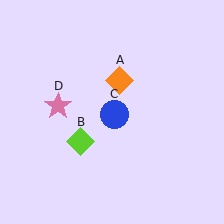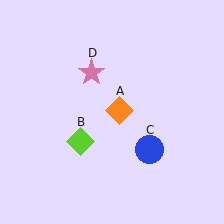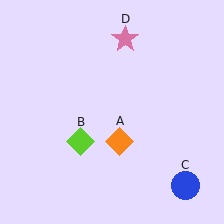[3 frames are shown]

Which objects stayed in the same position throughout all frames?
Lime diamond (object B) remained stationary.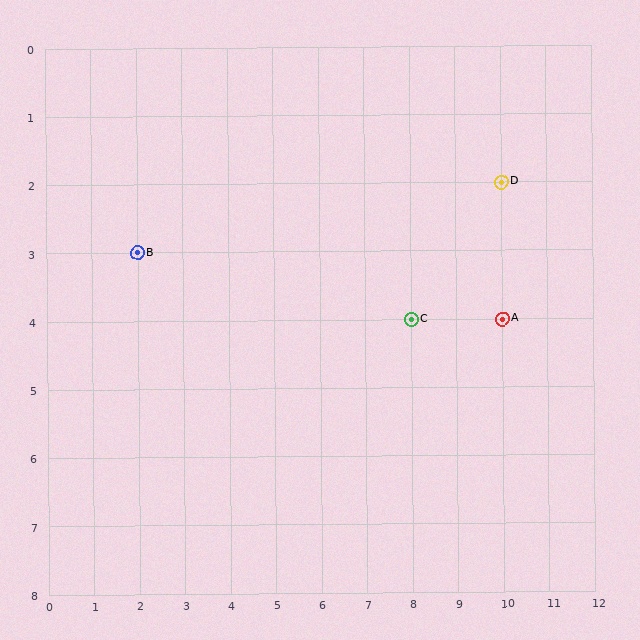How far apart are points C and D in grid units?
Points C and D are 2 columns and 2 rows apart (about 2.8 grid units diagonally).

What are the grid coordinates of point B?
Point B is at grid coordinates (2, 3).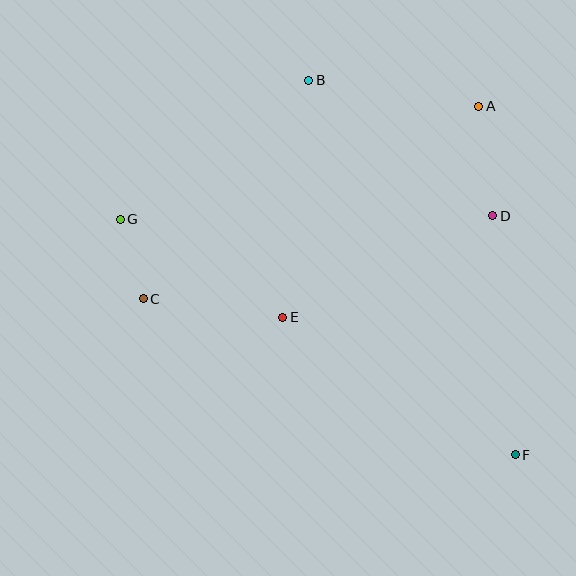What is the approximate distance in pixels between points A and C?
The distance between A and C is approximately 387 pixels.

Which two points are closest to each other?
Points C and G are closest to each other.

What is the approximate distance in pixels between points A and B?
The distance between A and B is approximately 172 pixels.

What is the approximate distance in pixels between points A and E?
The distance between A and E is approximately 288 pixels.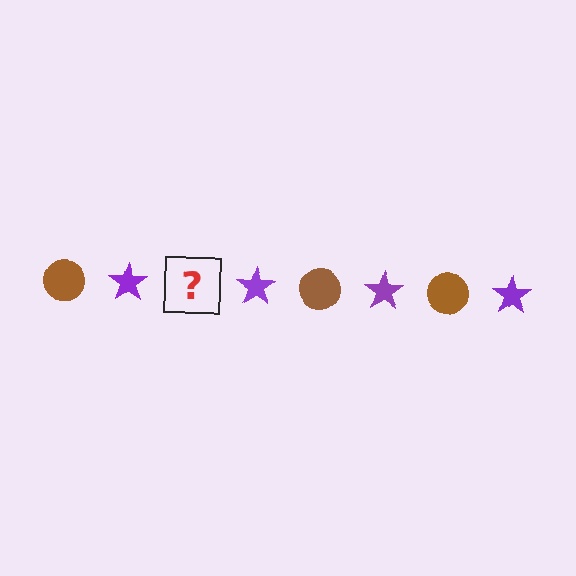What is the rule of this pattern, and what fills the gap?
The rule is that the pattern alternates between brown circle and purple star. The gap should be filled with a brown circle.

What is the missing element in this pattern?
The missing element is a brown circle.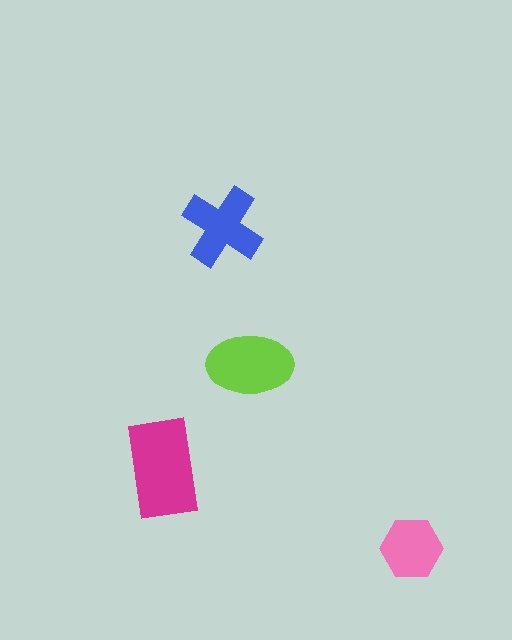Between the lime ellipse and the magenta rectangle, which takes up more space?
The magenta rectangle.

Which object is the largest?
The magenta rectangle.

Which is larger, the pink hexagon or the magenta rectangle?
The magenta rectangle.